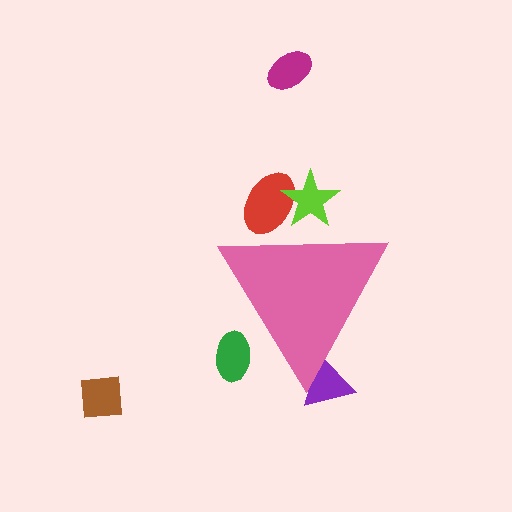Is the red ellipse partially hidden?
Yes, the red ellipse is partially hidden behind the pink triangle.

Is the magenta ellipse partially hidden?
No, the magenta ellipse is fully visible.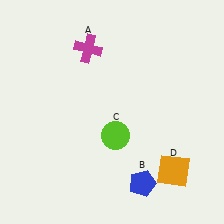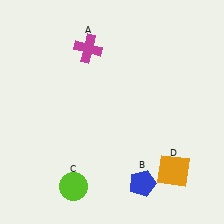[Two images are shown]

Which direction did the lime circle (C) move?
The lime circle (C) moved down.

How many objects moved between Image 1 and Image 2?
1 object moved between the two images.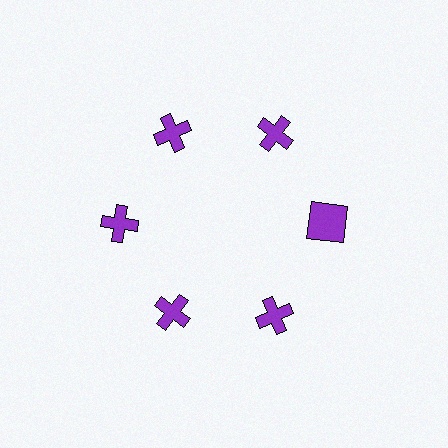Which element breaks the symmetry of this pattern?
The purple square at roughly the 3 o'clock position breaks the symmetry. All other shapes are purple crosses.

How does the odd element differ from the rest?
It has a different shape: square instead of cross.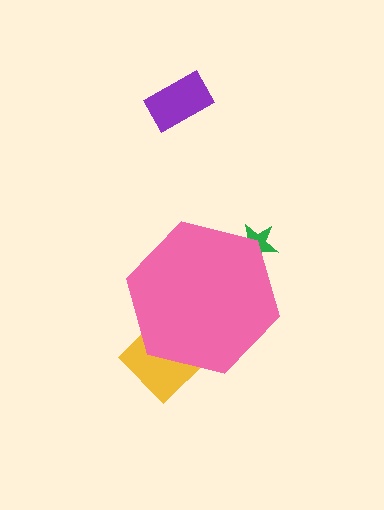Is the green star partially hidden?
Yes, the green star is partially hidden behind the pink hexagon.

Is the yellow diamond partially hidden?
Yes, the yellow diamond is partially hidden behind the pink hexagon.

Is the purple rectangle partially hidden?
No, the purple rectangle is fully visible.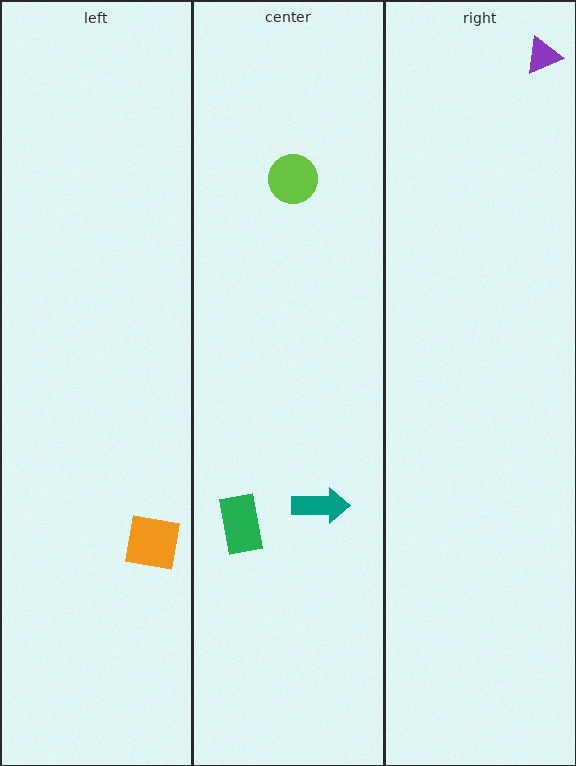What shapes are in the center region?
The teal arrow, the lime circle, the green rectangle.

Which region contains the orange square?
The left region.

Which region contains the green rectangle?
The center region.